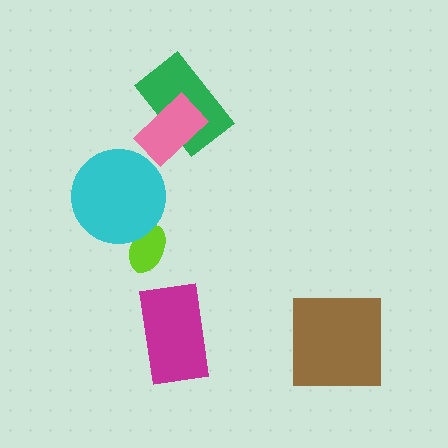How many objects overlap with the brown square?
0 objects overlap with the brown square.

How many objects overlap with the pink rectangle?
1 object overlaps with the pink rectangle.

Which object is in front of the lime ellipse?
The cyan circle is in front of the lime ellipse.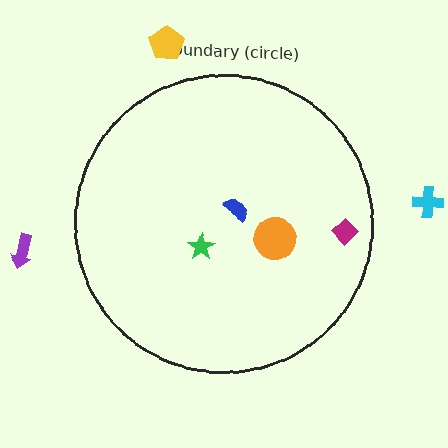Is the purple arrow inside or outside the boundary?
Outside.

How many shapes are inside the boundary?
4 inside, 3 outside.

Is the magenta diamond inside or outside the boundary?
Inside.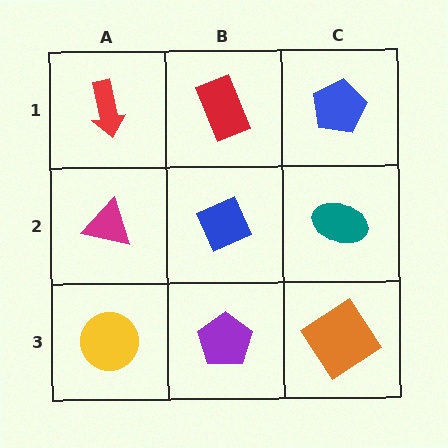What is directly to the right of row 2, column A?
A blue diamond.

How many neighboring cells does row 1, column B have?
3.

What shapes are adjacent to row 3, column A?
A magenta triangle (row 2, column A), a purple pentagon (row 3, column B).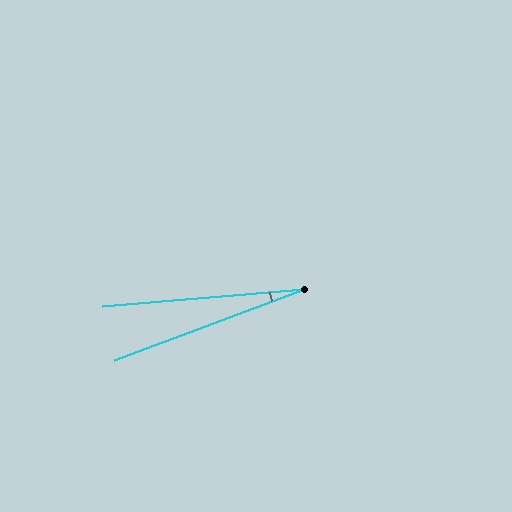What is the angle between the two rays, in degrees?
Approximately 16 degrees.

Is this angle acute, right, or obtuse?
It is acute.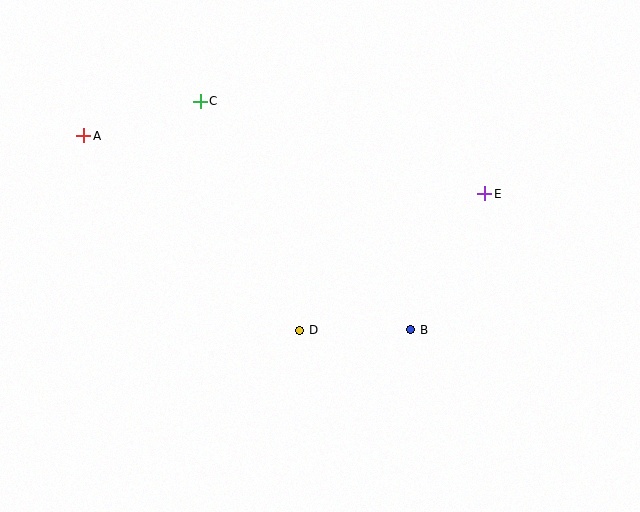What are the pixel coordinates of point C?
Point C is at (200, 101).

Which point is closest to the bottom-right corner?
Point B is closest to the bottom-right corner.